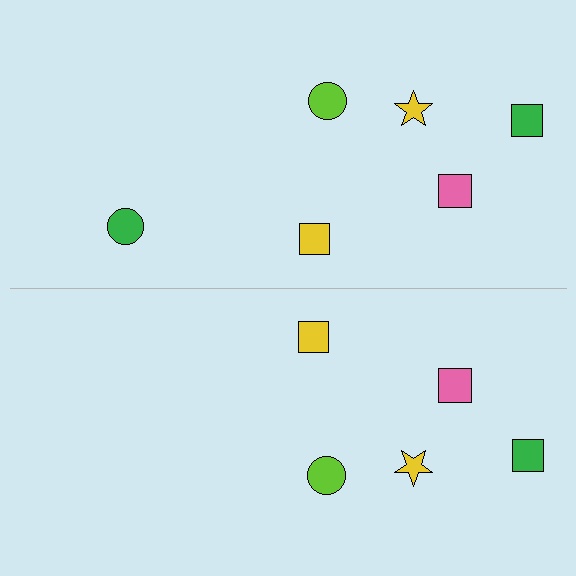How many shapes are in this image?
There are 11 shapes in this image.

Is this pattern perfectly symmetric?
No, the pattern is not perfectly symmetric. A green circle is missing from the bottom side.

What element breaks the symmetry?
A green circle is missing from the bottom side.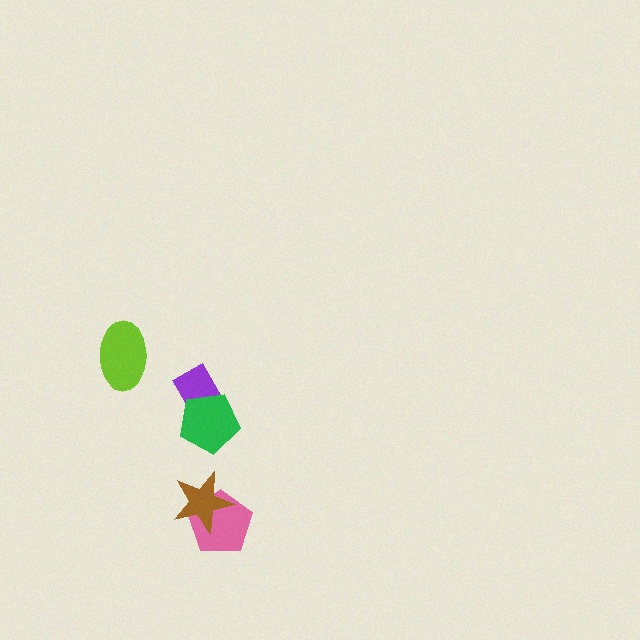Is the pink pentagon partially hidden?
Yes, it is partially covered by another shape.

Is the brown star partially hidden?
No, no other shape covers it.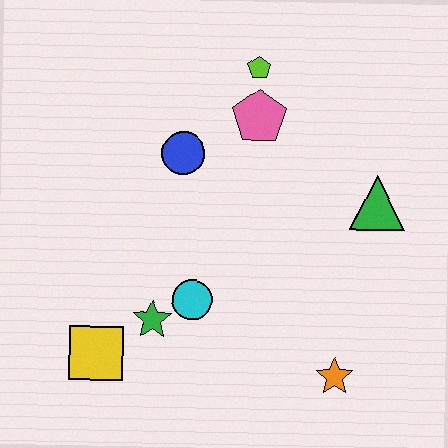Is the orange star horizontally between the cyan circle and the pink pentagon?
No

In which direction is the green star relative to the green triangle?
The green star is to the left of the green triangle.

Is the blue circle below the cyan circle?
No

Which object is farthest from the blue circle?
The orange star is farthest from the blue circle.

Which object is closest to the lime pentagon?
The pink pentagon is closest to the lime pentagon.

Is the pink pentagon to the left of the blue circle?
No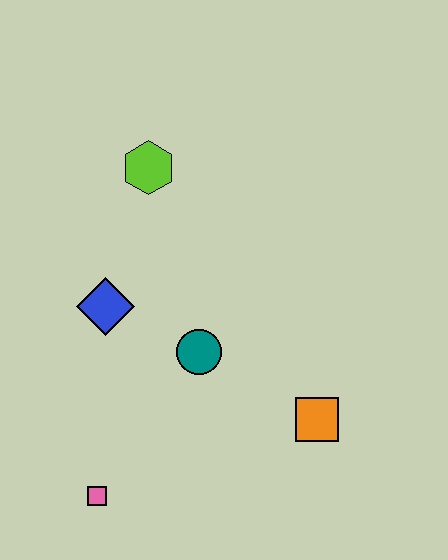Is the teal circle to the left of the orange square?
Yes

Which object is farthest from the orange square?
The lime hexagon is farthest from the orange square.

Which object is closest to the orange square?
The teal circle is closest to the orange square.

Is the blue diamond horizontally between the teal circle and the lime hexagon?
No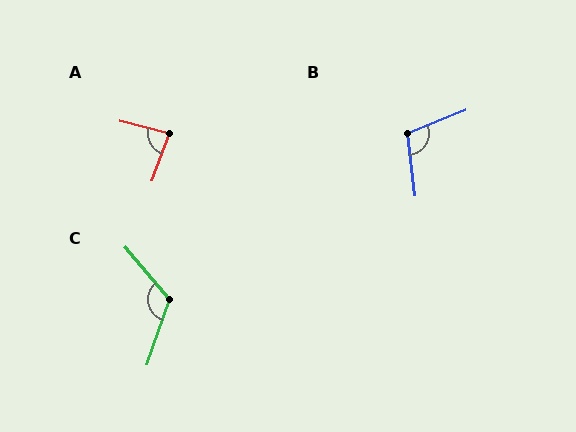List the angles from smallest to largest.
A (85°), B (105°), C (121°).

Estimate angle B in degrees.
Approximately 105 degrees.